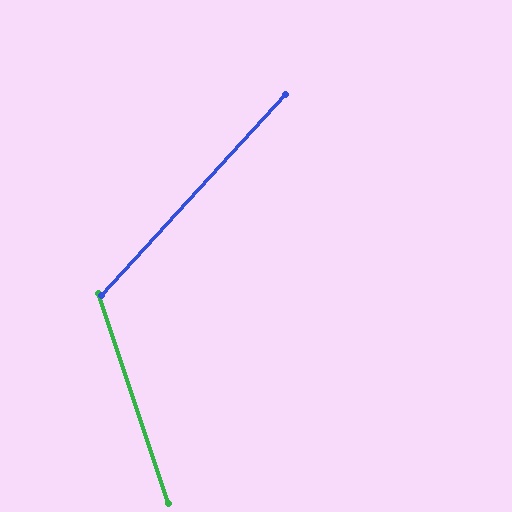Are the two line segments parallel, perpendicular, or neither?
Neither parallel nor perpendicular — they differ by about 61°.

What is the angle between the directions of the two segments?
Approximately 61 degrees.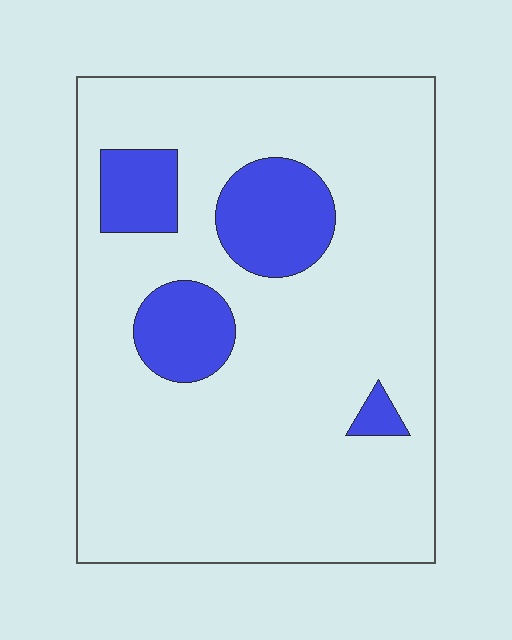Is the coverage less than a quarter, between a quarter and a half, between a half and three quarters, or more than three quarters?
Less than a quarter.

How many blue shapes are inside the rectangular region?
4.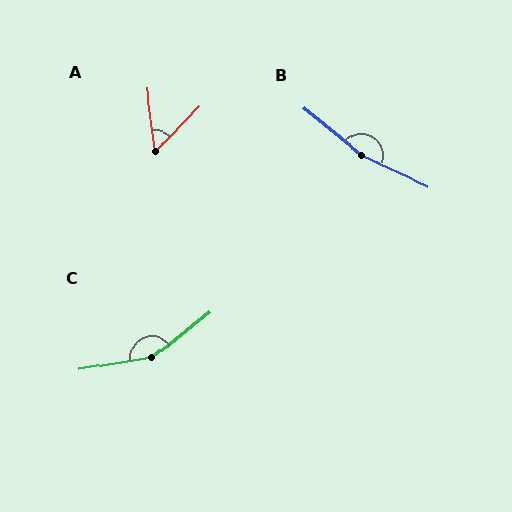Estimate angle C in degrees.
Approximately 151 degrees.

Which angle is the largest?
B, at approximately 165 degrees.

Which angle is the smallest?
A, at approximately 51 degrees.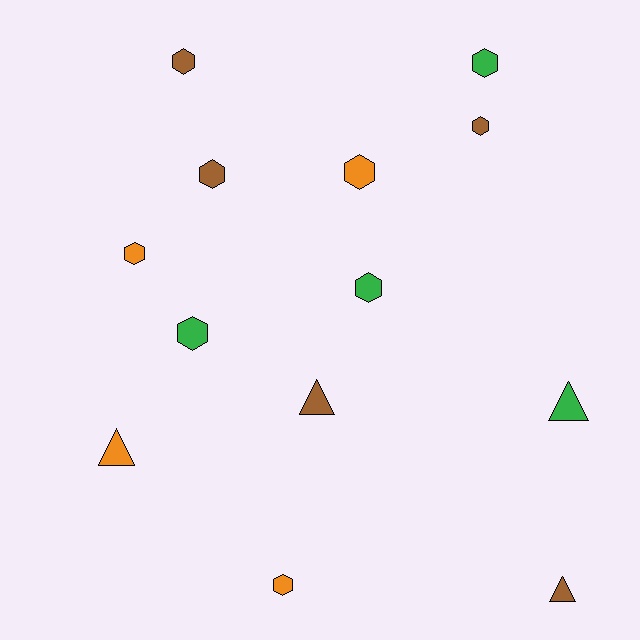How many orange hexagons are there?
There are 3 orange hexagons.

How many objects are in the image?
There are 13 objects.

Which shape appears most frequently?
Hexagon, with 9 objects.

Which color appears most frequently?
Brown, with 5 objects.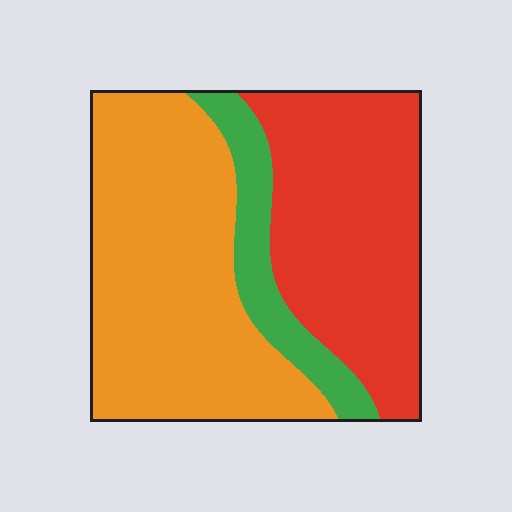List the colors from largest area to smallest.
From largest to smallest: orange, red, green.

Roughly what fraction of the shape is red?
Red takes up about three eighths (3/8) of the shape.